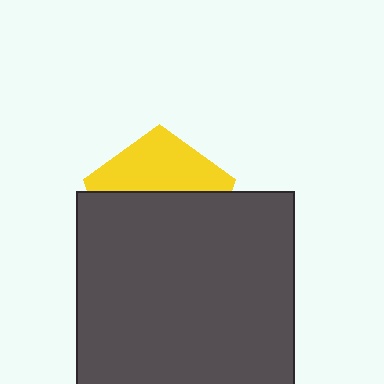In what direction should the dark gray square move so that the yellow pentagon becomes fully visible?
The dark gray square should move down. That is the shortest direction to clear the overlap and leave the yellow pentagon fully visible.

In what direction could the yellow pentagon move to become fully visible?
The yellow pentagon could move up. That would shift it out from behind the dark gray square entirely.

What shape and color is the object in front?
The object in front is a dark gray square.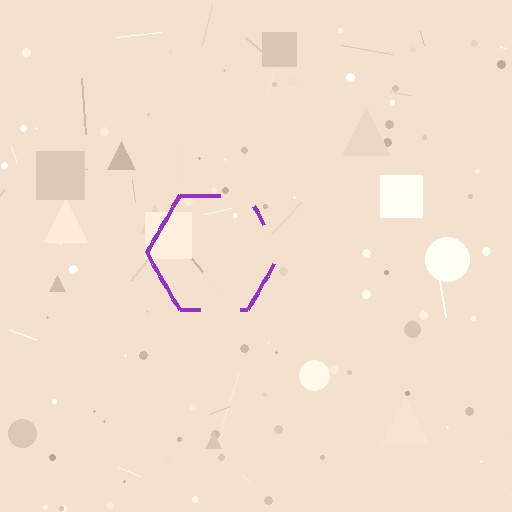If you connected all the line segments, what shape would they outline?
They would outline a hexagon.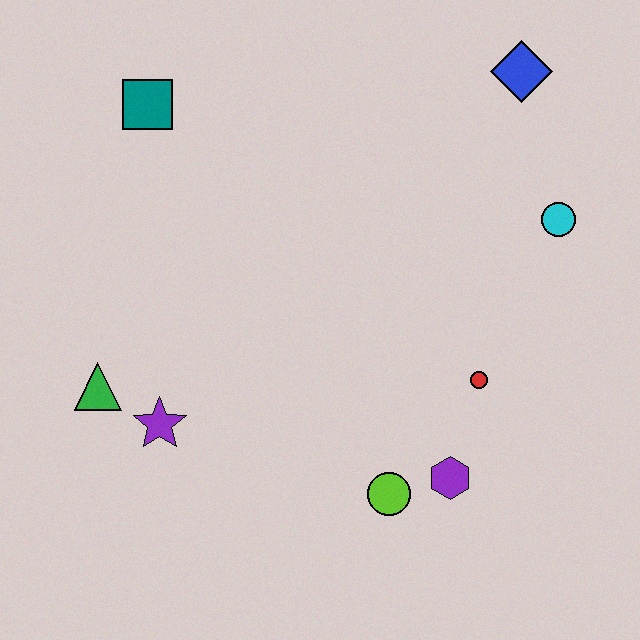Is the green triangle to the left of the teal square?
Yes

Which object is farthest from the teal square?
The purple hexagon is farthest from the teal square.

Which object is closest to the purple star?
The green triangle is closest to the purple star.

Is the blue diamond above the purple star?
Yes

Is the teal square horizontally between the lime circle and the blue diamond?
No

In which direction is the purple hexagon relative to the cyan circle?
The purple hexagon is below the cyan circle.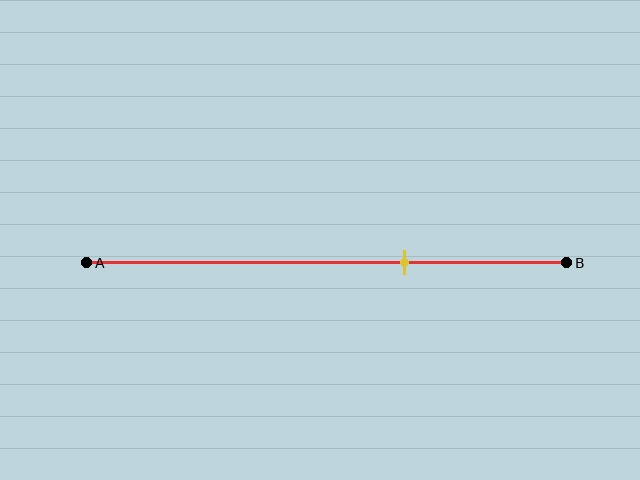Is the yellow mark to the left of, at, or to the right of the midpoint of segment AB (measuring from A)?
The yellow mark is to the right of the midpoint of segment AB.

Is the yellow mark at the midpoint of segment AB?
No, the mark is at about 65% from A, not at the 50% midpoint.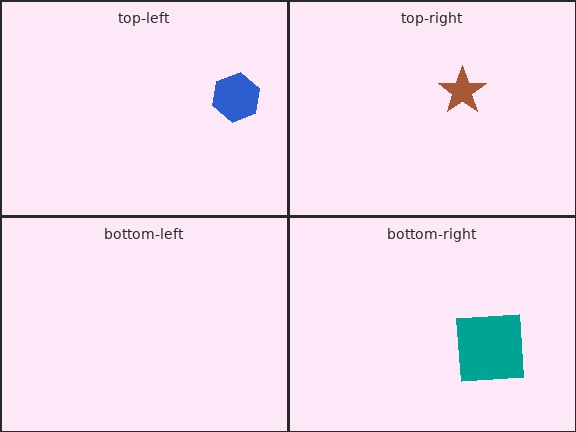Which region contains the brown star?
The top-right region.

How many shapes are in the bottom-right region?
1.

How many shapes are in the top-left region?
1.